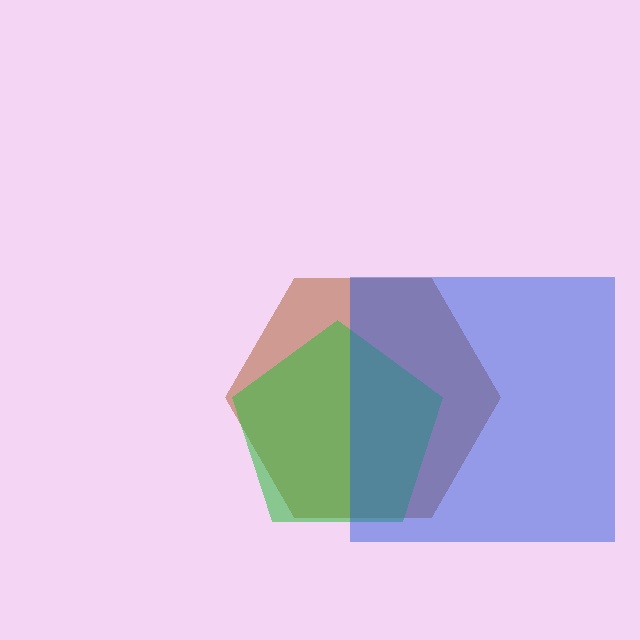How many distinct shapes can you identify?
There are 3 distinct shapes: a brown hexagon, a green pentagon, a blue square.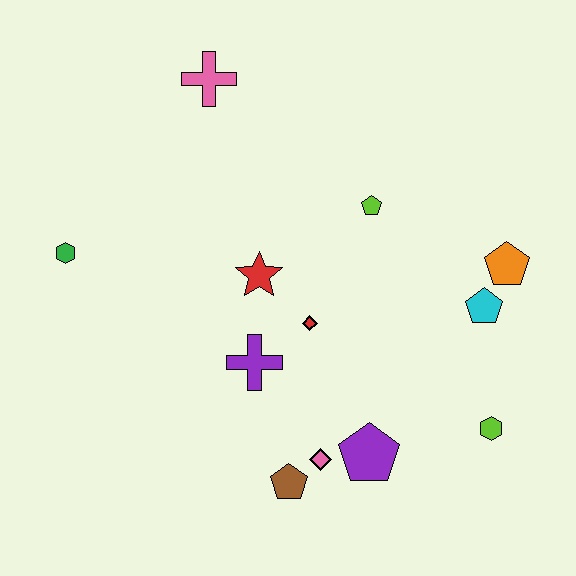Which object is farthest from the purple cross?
The pink cross is farthest from the purple cross.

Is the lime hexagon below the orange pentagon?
Yes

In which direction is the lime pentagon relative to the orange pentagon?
The lime pentagon is to the left of the orange pentagon.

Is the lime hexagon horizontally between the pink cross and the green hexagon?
No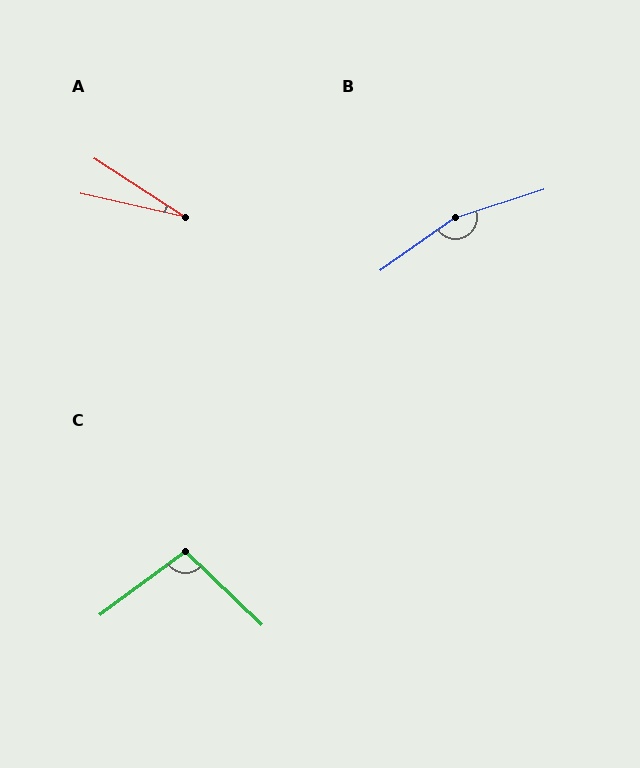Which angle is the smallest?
A, at approximately 20 degrees.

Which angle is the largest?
B, at approximately 163 degrees.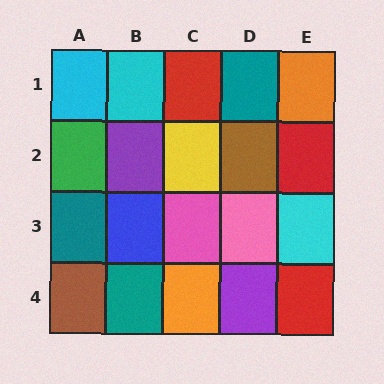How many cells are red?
3 cells are red.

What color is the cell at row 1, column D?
Teal.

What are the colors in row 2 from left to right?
Green, purple, yellow, brown, red.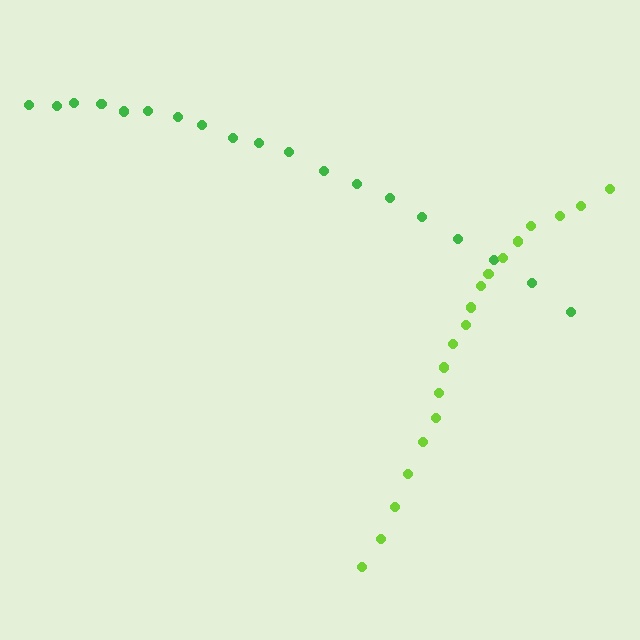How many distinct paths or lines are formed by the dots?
There are 2 distinct paths.